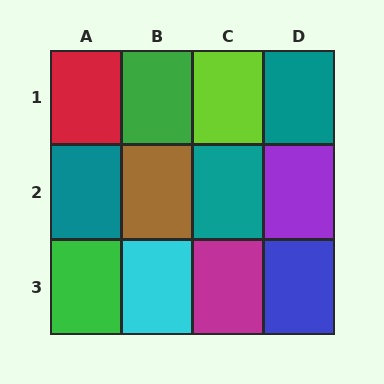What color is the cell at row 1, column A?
Red.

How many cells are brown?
1 cell is brown.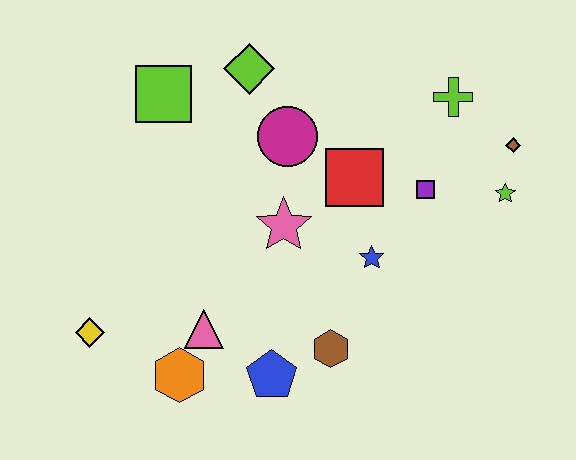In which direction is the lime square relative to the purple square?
The lime square is to the left of the purple square.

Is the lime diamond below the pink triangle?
No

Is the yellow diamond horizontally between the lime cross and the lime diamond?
No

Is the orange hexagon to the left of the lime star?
Yes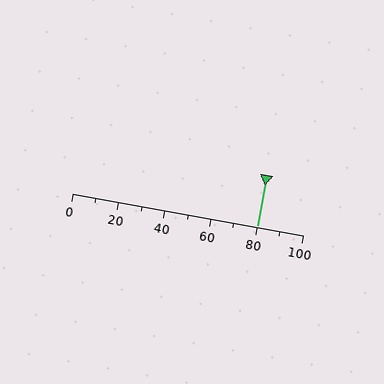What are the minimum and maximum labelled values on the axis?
The axis runs from 0 to 100.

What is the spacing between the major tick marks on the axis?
The major ticks are spaced 20 apart.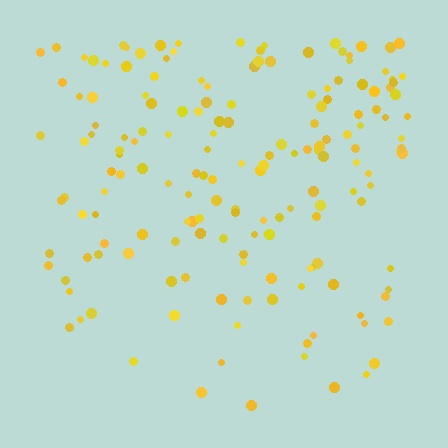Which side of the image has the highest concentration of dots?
The top.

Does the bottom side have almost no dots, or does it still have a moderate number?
Still a moderate number, just noticeably fewer than the top.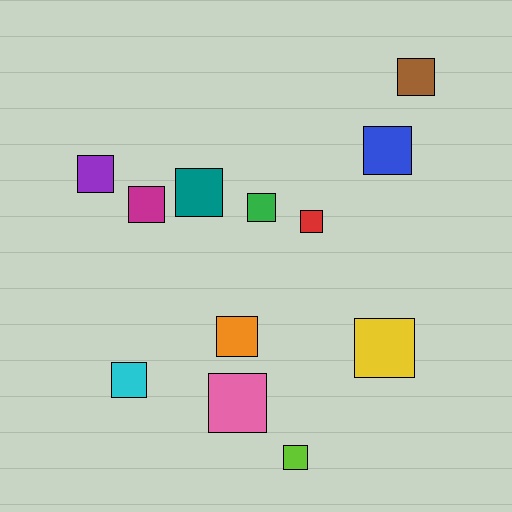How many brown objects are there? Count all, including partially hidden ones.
There is 1 brown object.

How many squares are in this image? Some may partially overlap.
There are 12 squares.